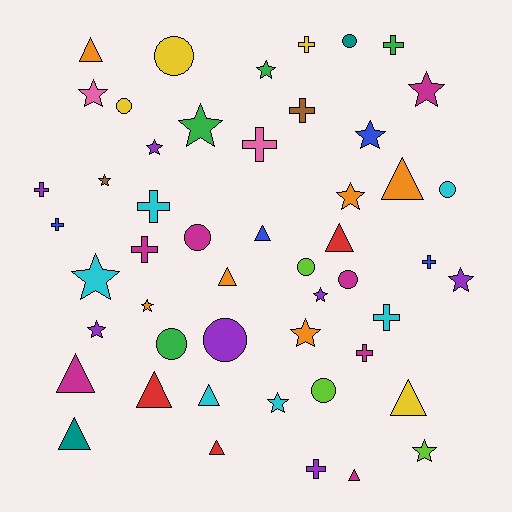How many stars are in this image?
There are 16 stars.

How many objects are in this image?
There are 50 objects.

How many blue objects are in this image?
There are 4 blue objects.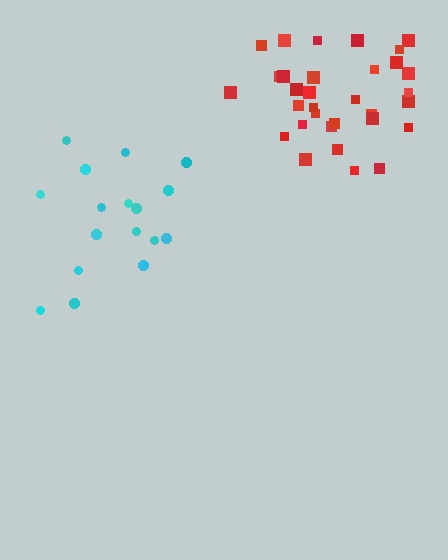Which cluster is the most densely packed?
Red.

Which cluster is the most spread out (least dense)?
Cyan.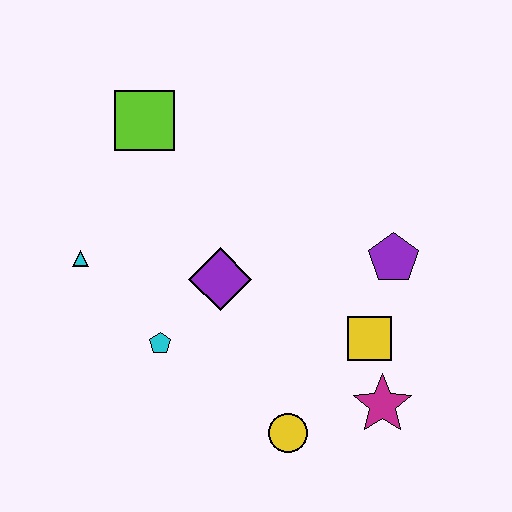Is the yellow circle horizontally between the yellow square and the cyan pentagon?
Yes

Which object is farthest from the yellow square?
The lime square is farthest from the yellow square.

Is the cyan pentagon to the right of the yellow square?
No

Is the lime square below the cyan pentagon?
No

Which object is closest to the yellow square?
The magenta star is closest to the yellow square.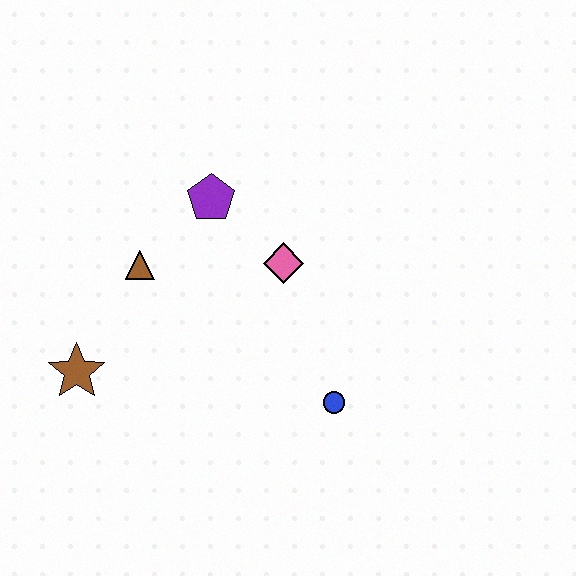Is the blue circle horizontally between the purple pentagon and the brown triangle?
No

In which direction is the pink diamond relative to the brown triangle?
The pink diamond is to the right of the brown triangle.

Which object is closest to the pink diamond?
The purple pentagon is closest to the pink diamond.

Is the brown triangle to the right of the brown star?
Yes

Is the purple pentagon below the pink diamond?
No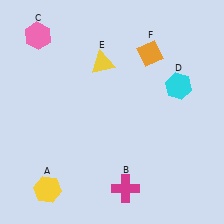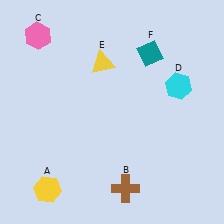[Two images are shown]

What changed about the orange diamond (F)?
In Image 1, F is orange. In Image 2, it changed to teal.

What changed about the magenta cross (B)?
In Image 1, B is magenta. In Image 2, it changed to brown.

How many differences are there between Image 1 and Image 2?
There are 2 differences between the two images.